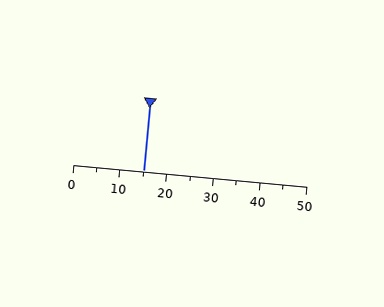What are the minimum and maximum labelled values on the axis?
The axis runs from 0 to 50.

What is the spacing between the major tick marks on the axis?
The major ticks are spaced 10 apart.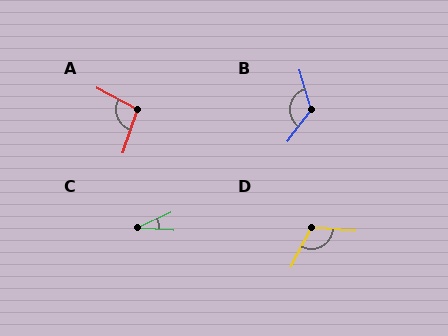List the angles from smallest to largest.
C (28°), A (99°), D (113°), B (127°).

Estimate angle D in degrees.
Approximately 113 degrees.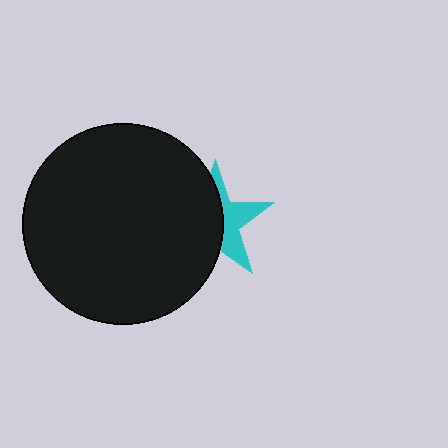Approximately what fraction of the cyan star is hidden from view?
Roughly 58% of the cyan star is hidden behind the black circle.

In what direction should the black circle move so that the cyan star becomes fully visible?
The black circle should move left. That is the shortest direction to clear the overlap and leave the cyan star fully visible.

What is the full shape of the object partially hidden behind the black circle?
The partially hidden object is a cyan star.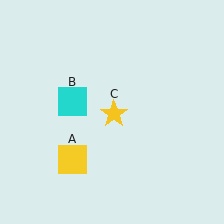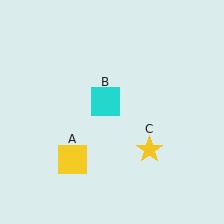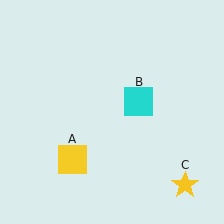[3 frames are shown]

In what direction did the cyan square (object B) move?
The cyan square (object B) moved right.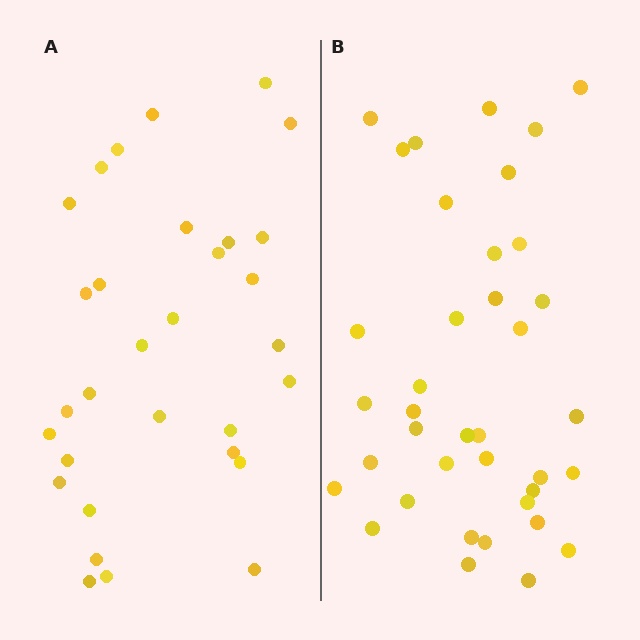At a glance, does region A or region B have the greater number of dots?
Region B (the right region) has more dots.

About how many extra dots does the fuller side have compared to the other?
Region B has roughly 8 or so more dots than region A.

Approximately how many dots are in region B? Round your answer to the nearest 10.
About 40 dots. (The exact count is 38, which rounds to 40.)